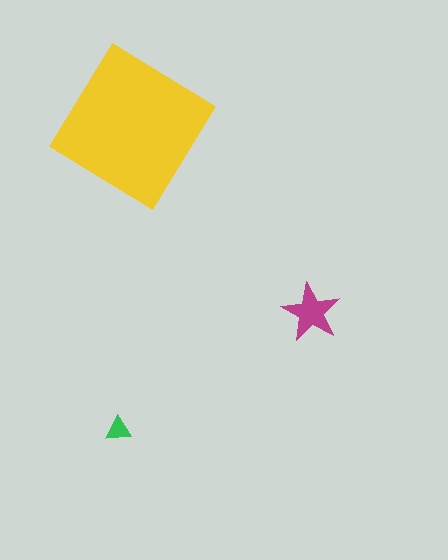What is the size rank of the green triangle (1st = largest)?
3rd.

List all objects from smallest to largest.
The green triangle, the magenta star, the yellow diamond.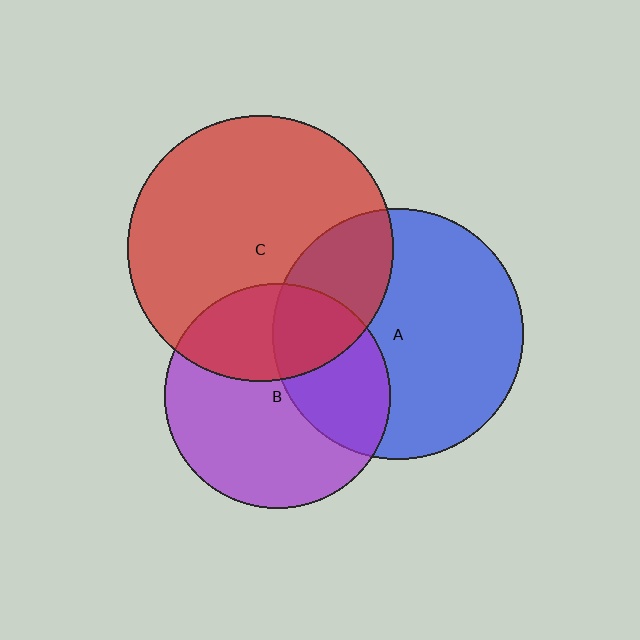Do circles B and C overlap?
Yes.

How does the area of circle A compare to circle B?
Approximately 1.2 times.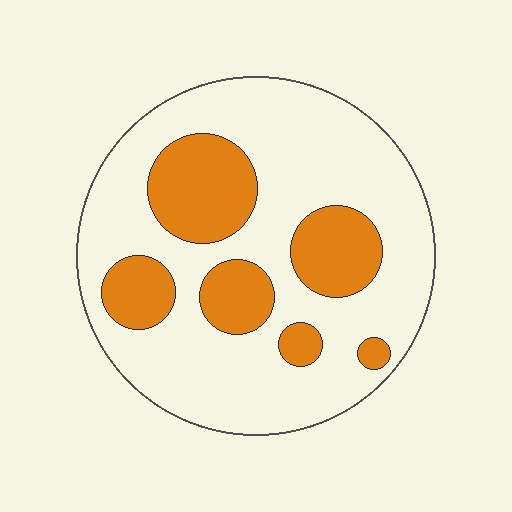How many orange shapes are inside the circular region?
6.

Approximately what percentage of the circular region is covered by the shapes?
Approximately 25%.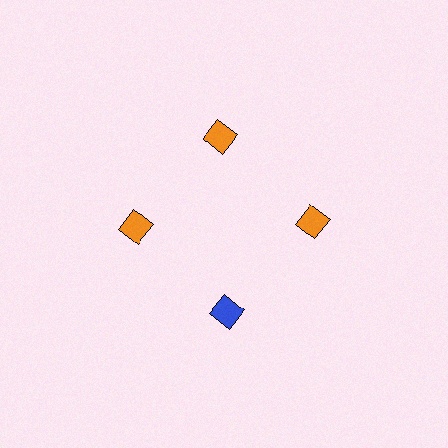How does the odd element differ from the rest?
It has a different color: blue instead of orange.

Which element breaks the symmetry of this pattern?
The blue diamond at roughly the 6 o'clock position breaks the symmetry. All other shapes are orange diamonds.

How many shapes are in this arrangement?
There are 4 shapes arranged in a ring pattern.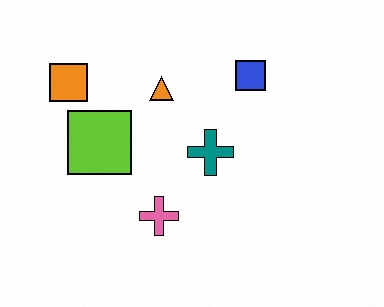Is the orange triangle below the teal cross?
No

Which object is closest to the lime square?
The orange square is closest to the lime square.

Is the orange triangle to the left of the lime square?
No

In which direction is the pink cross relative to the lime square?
The pink cross is below the lime square.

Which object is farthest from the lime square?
The blue square is farthest from the lime square.